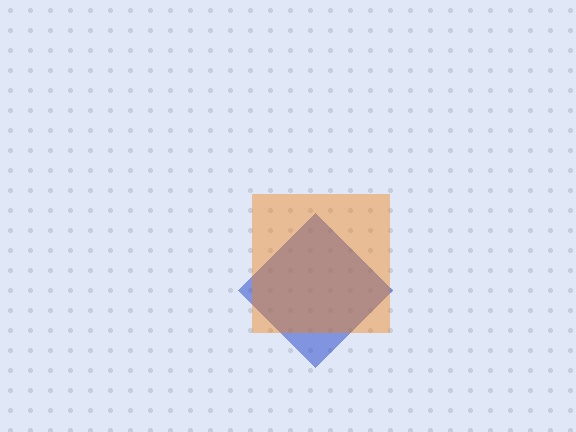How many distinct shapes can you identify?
There are 2 distinct shapes: a blue diamond, an orange square.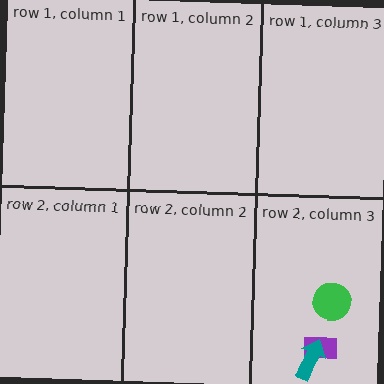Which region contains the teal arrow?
The row 2, column 3 region.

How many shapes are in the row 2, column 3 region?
3.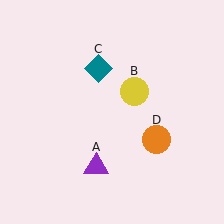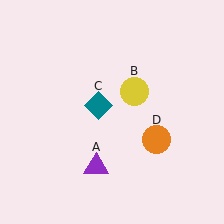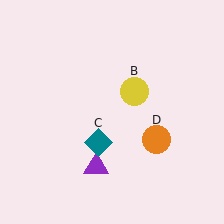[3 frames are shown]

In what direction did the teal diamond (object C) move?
The teal diamond (object C) moved down.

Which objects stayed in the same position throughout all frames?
Purple triangle (object A) and yellow circle (object B) and orange circle (object D) remained stationary.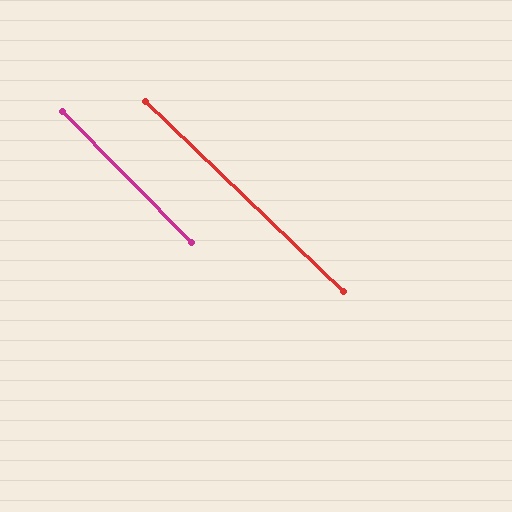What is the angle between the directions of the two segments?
Approximately 2 degrees.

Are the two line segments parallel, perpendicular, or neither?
Parallel — their directions differ by only 1.9°.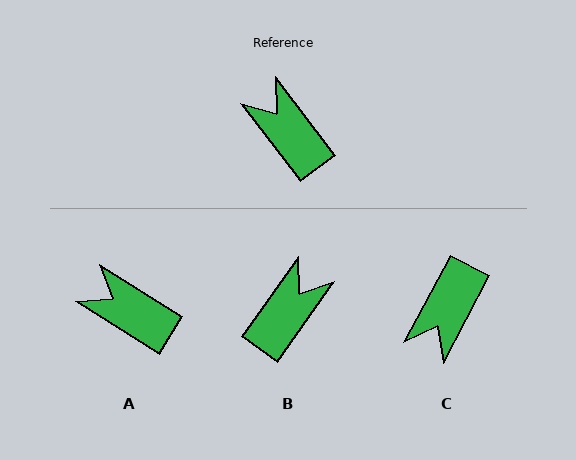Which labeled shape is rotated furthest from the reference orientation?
C, about 115 degrees away.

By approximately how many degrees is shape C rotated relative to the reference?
Approximately 115 degrees counter-clockwise.